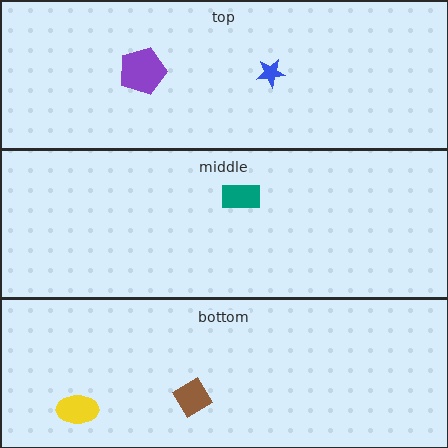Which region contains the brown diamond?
The bottom region.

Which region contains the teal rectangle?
The middle region.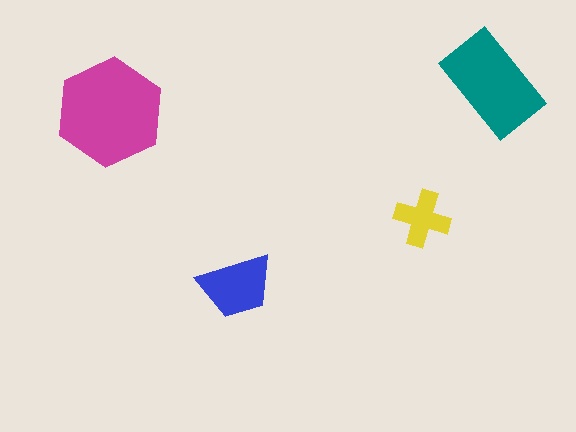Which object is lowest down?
The blue trapezoid is bottommost.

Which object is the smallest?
The yellow cross.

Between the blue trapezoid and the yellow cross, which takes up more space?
The blue trapezoid.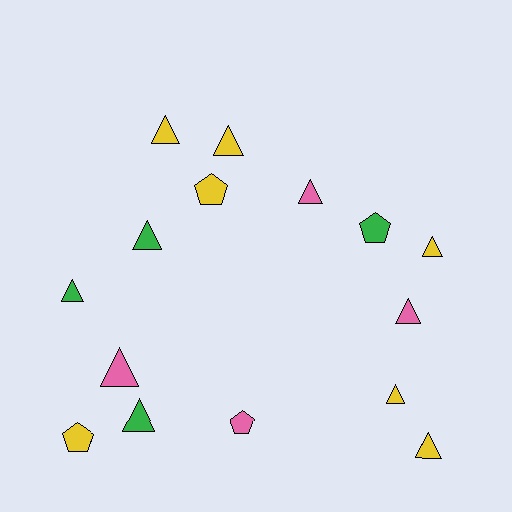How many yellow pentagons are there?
There are 2 yellow pentagons.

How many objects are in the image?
There are 15 objects.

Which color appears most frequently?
Yellow, with 7 objects.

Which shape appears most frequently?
Triangle, with 11 objects.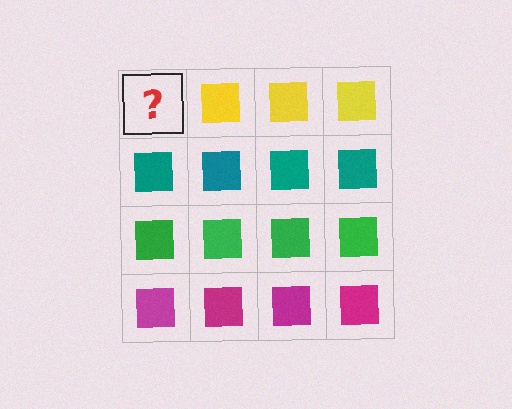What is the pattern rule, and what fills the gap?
The rule is that each row has a consistent color. The gap should be filled with a yellow square.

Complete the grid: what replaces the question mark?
The question mark should be replaced with a yellow square.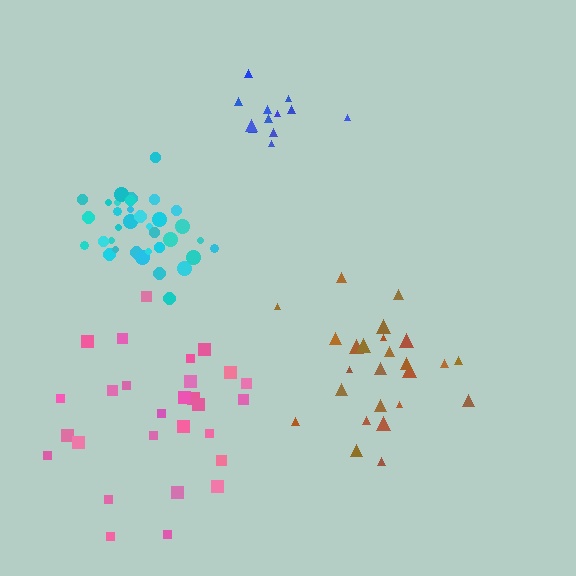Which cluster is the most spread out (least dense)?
Pink.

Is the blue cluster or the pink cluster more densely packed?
Blue.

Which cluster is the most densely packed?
Cyan.